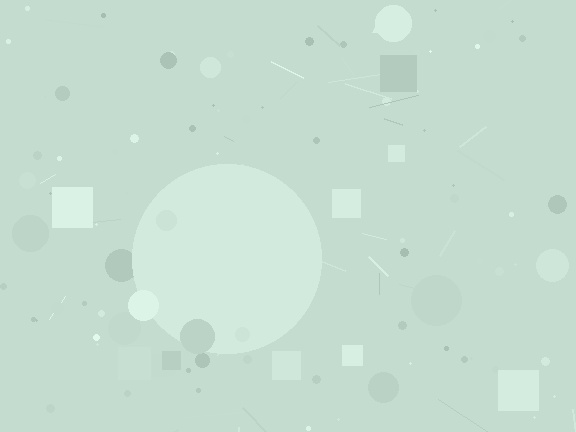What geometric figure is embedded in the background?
A circle is embedded in the background.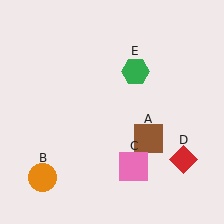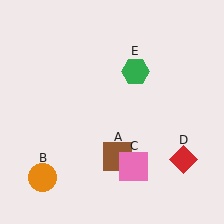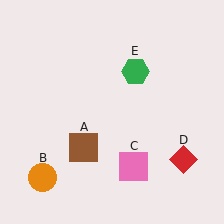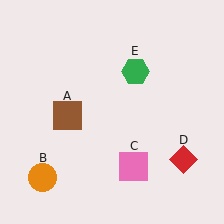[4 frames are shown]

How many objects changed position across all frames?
1 object changed position: brown square (object A).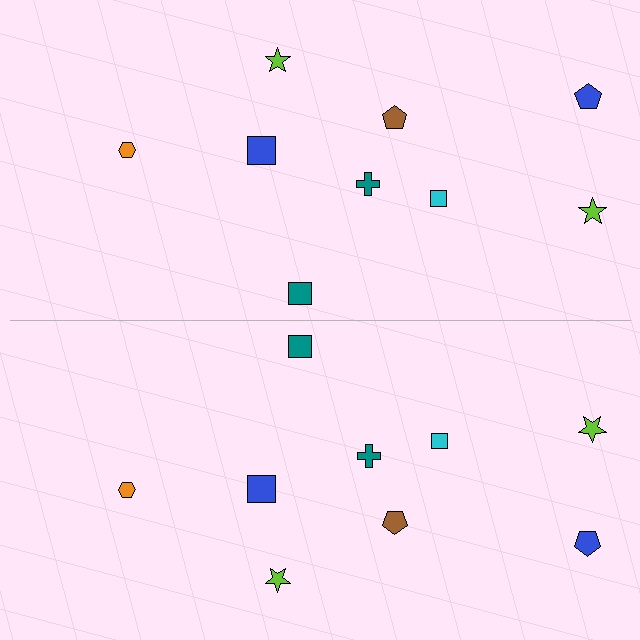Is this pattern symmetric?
Yes, this pattern has bilateral (reflection) symmetry.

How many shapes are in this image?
There are 18 shapes in this image.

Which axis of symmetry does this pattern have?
The pattern has a horizontal axis of symmetry running through the center of the image.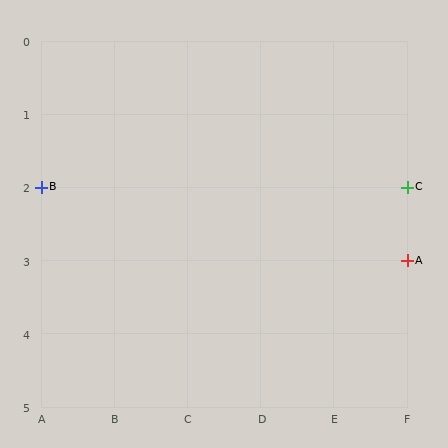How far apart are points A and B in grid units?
Points A and B are 5 columns and 1 row apart (about 5.1 grid units diagonally).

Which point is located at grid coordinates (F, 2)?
Point C is at (F, 2).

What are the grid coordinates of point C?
Point C is at grid coordinates (F, 2).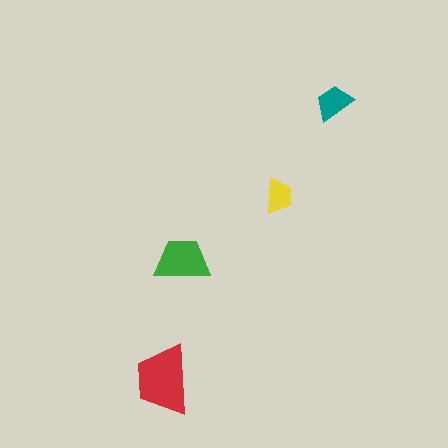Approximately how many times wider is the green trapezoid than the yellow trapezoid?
About 1.5 times wider.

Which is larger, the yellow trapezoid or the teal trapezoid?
The teal one.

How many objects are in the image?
There are 4 objects in the image.